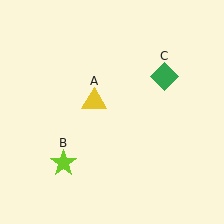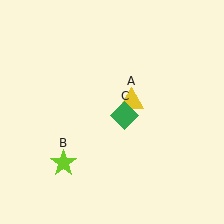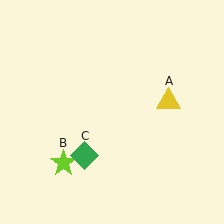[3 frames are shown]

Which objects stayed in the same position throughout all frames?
Lime star (object B) remained stationary.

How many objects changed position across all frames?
2 objects changed position: yellow triangle (object A), green diamond (object C).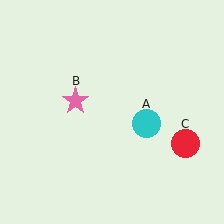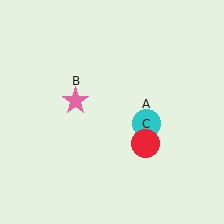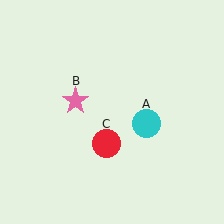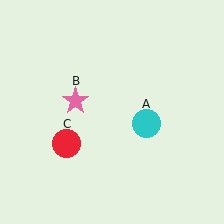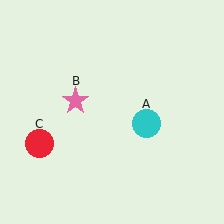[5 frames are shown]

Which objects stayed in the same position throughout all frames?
Cyan circle (object A) and pink star (object B) remained stationary.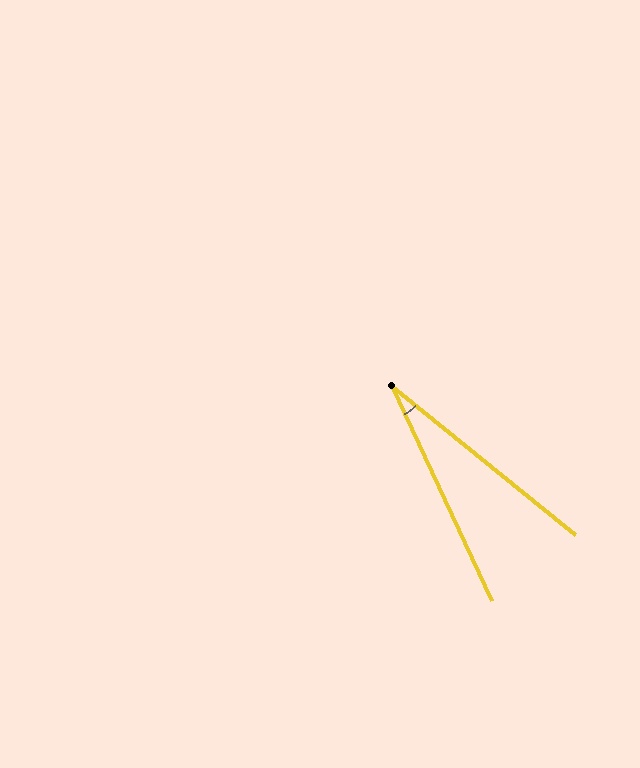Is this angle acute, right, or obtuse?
It is acute.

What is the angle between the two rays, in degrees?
Approximately 26 degrees.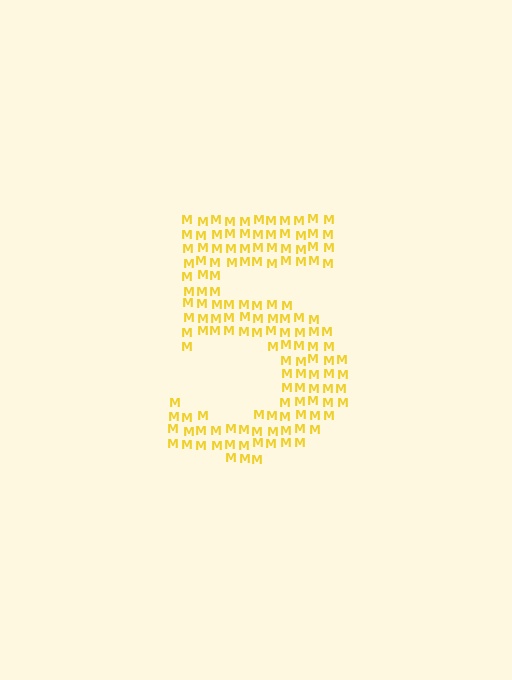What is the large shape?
The large shape is the digit 5.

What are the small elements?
The small elements are letter M's.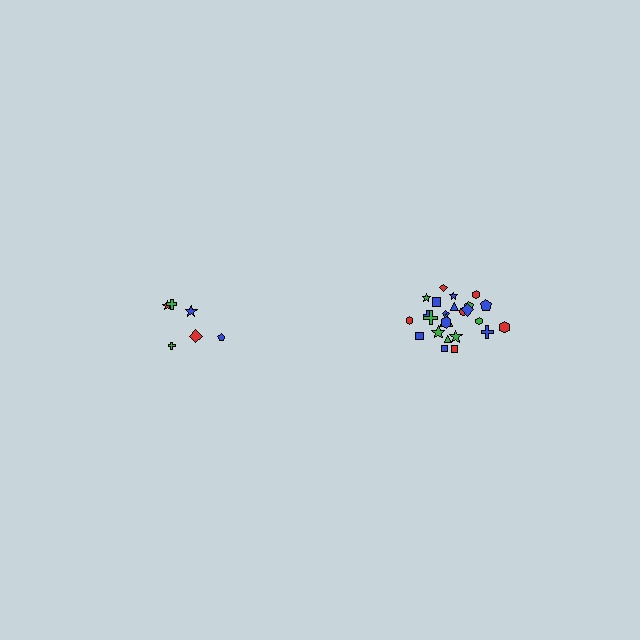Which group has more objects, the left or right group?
The right group.